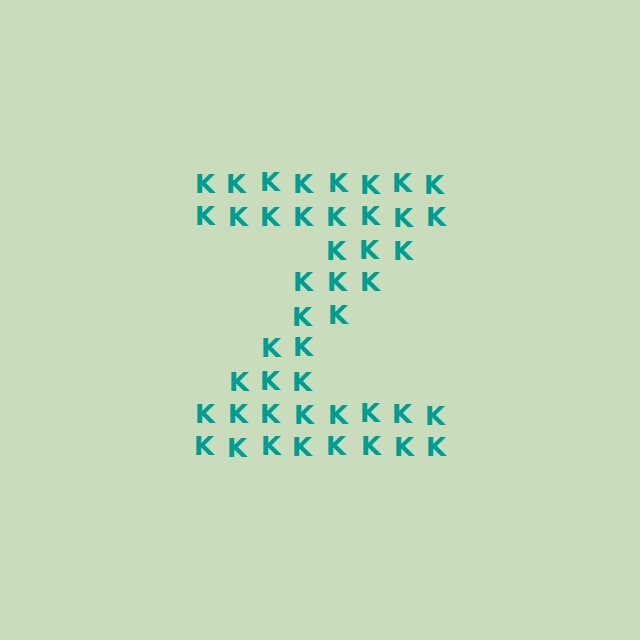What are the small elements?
The small elements are letter K's.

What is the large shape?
The large shape is the letter Z.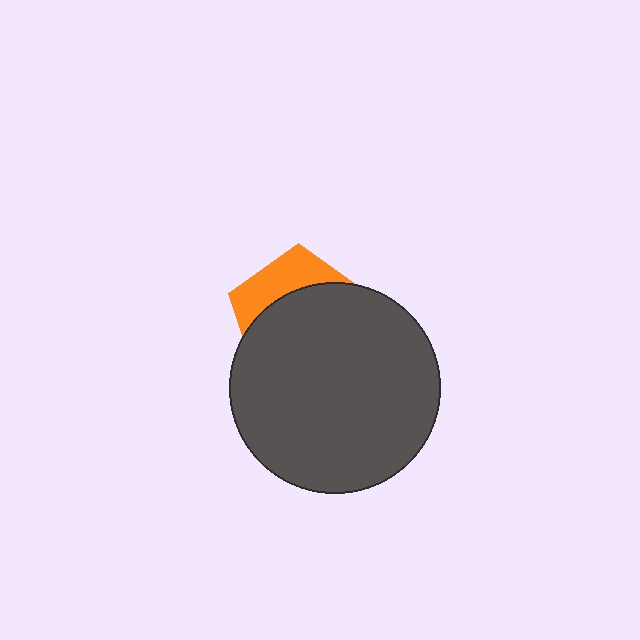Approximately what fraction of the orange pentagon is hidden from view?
Roughly 69% of the orange pentagon is hidden behind the dark gray circle.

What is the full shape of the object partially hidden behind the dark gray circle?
The partially hidden object is an orange pentagon.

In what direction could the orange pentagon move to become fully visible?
The orange pentagon could move up. That would shift it out from behind the dark gray circle entirely.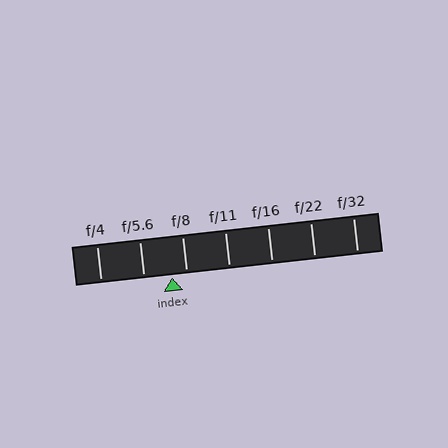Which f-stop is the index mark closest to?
The index mark is closest to f/8.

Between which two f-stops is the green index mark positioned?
The index mark is between f/5.6 and f/8.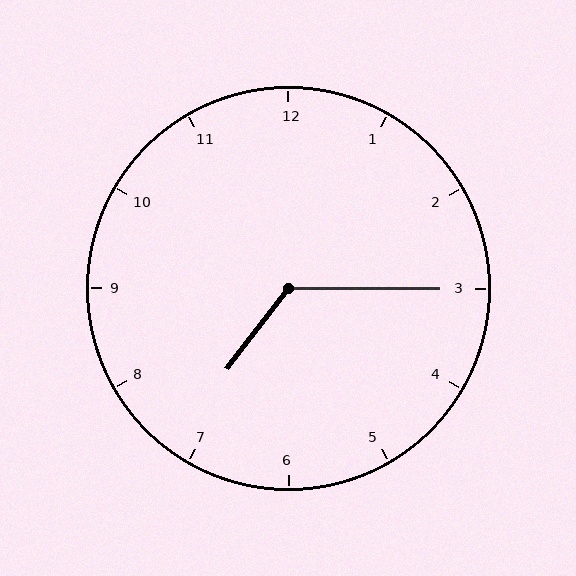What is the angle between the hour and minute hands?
Approximately 128 degrees.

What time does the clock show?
7:15.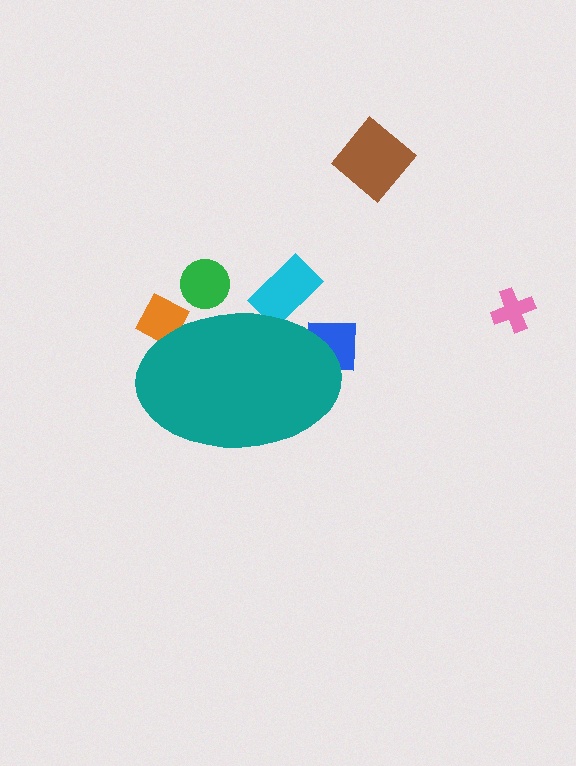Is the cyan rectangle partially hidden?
Yes, the cyan rectangle is partially hidden behind the teal ellipse.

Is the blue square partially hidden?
Yes, the blue square is partially hidden behind the teal ellipse.